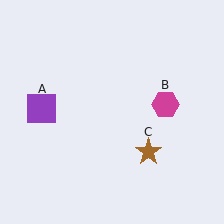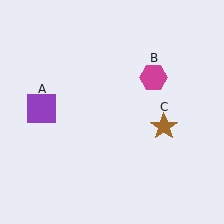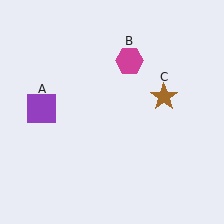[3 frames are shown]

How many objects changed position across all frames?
2 objects changed position: magenta hexagon (object B), brown star (object C).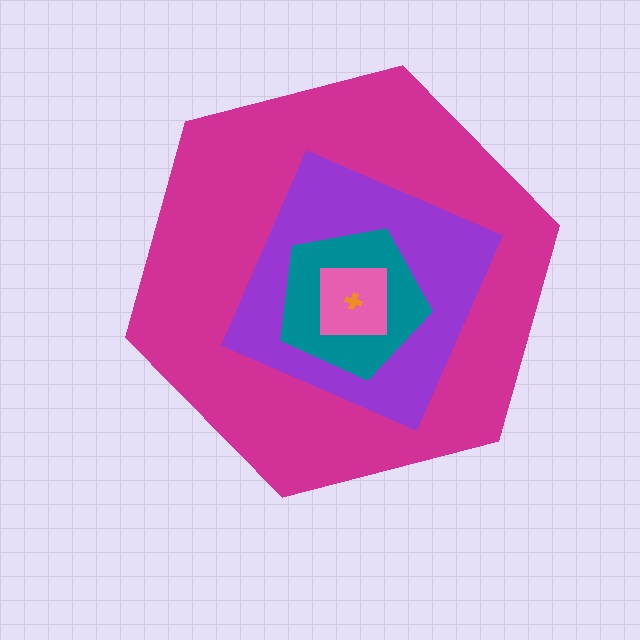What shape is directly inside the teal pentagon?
The pink square.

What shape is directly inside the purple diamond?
The teal pentagon.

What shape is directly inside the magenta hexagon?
The purple diamond.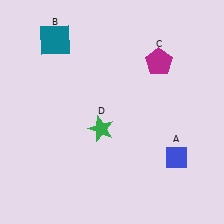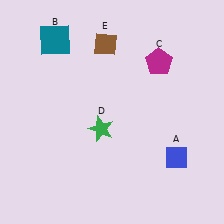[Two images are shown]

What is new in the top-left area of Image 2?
A brown diamond (E) was added in the top-left area of Image 2.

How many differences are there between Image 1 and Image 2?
There is 1 difference between the two images.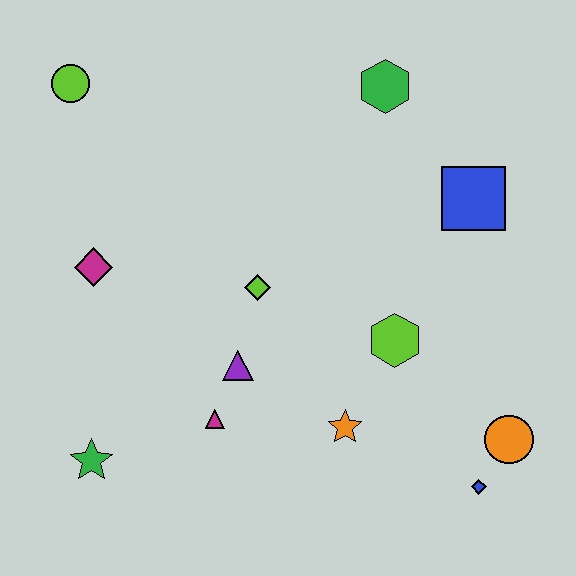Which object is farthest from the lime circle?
The blue diamond is farthest from the lime circle.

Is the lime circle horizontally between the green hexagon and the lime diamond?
No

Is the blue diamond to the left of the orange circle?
Yes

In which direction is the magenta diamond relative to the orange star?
The magenta diamond is to the left of the orange star.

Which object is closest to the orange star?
The lime hexagon is closest to the orange star.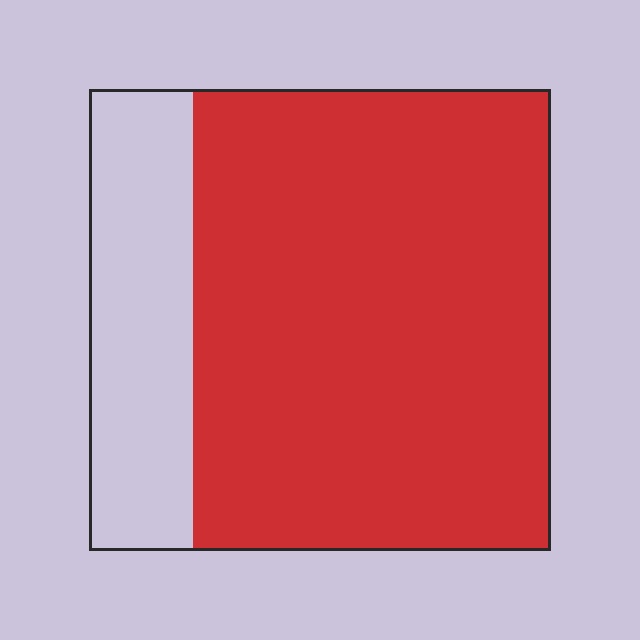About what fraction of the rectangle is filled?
About three quarters (3/4).